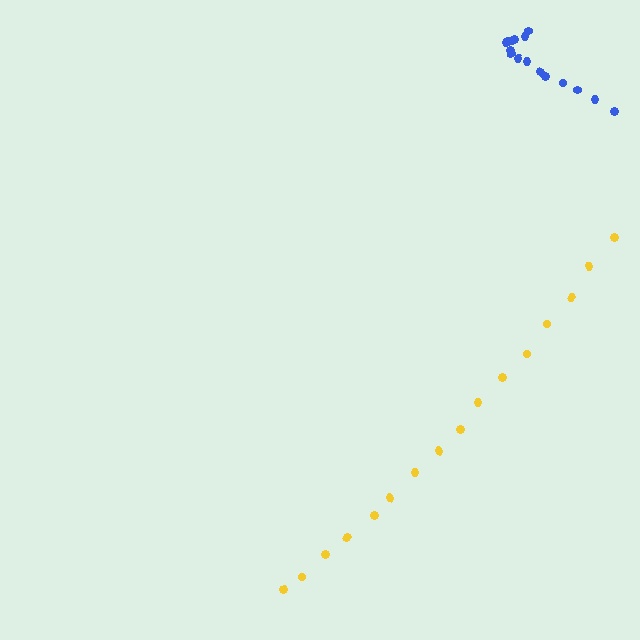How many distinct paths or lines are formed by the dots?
There are 2 distinct paths.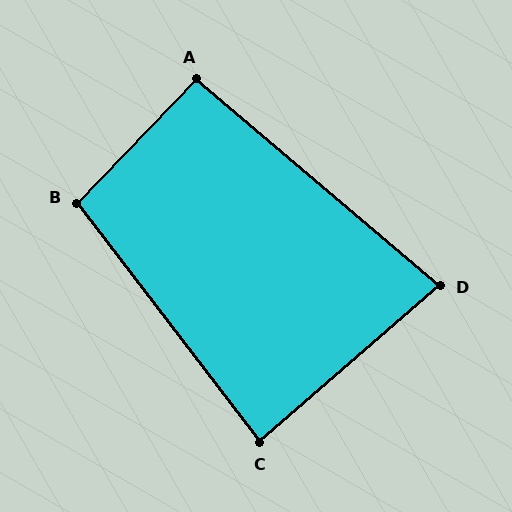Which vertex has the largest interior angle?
B, at approximately 99 degrees.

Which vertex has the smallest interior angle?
D, at approximately 81 degrees.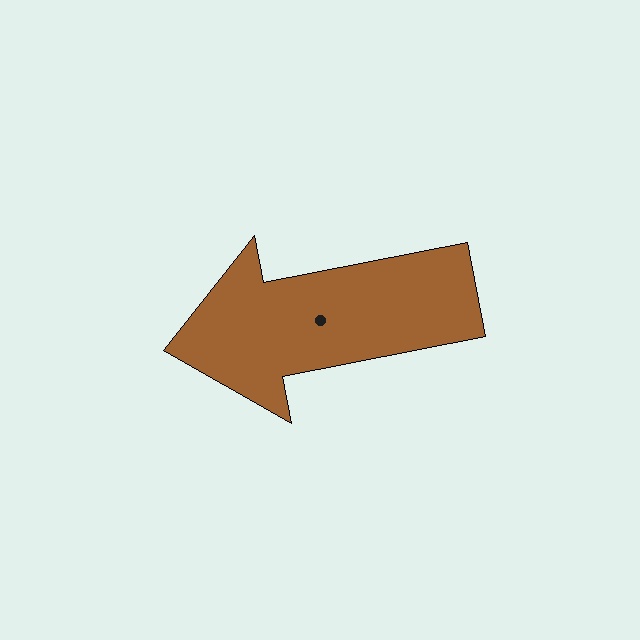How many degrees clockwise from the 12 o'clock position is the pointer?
Approximately 259 degrees.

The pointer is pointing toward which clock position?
Roughly 9 o'clock.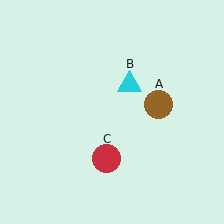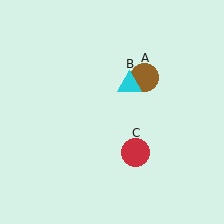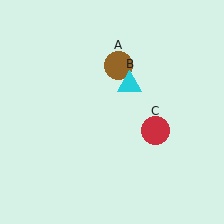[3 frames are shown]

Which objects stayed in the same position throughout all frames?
Cyan triangle (object B) remained stationary.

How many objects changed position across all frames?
2 objects changed position: brown circle (object A), red circle (object C).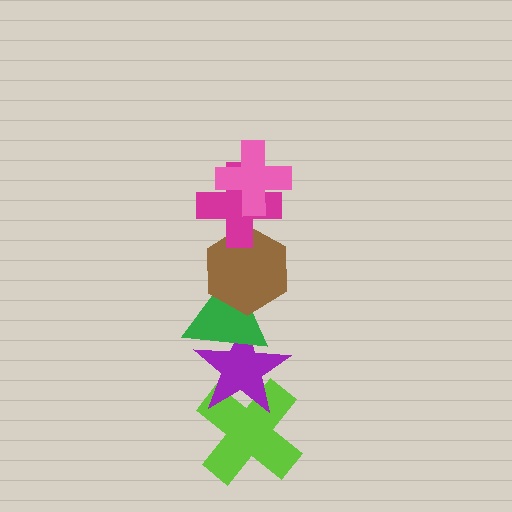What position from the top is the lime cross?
The lime cross is 6th from the top.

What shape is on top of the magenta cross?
The pink cross is on top of the magenta cross.